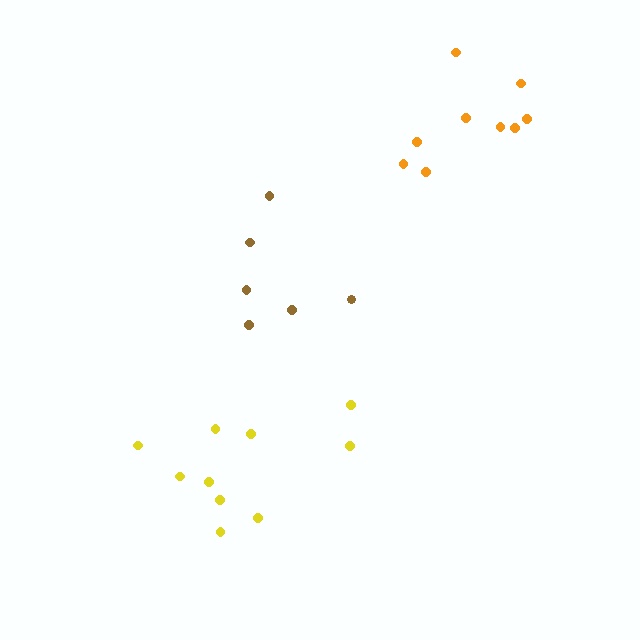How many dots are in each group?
Group 1: 6 dots, Group 2: 10 dots, Group 3: 9 dots (25 total).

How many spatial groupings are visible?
There are 3 spatial groupings.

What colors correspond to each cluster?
The clusters are colored: brown, yellow, orange.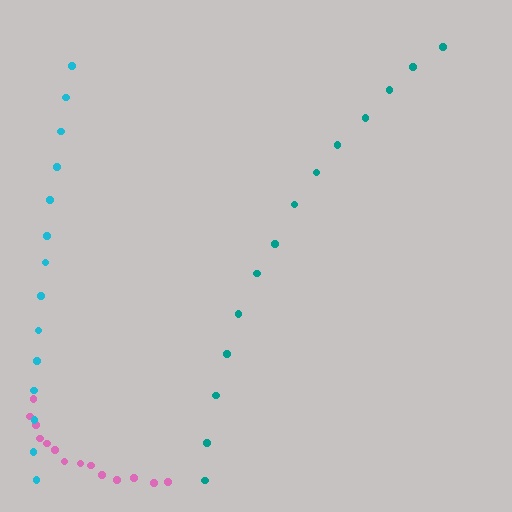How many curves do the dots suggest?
There are 3 distinct paths.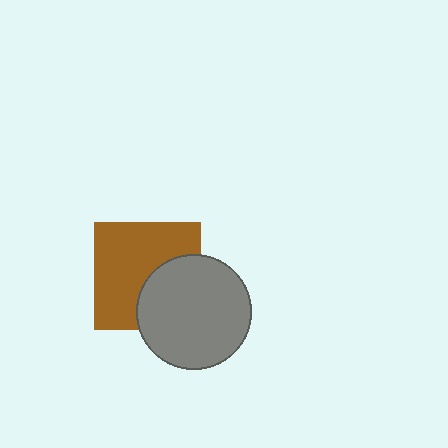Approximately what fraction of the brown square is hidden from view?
Roughly 36% of the brown square is hidden behind the gray circle.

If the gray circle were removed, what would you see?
You would see the complete brown square.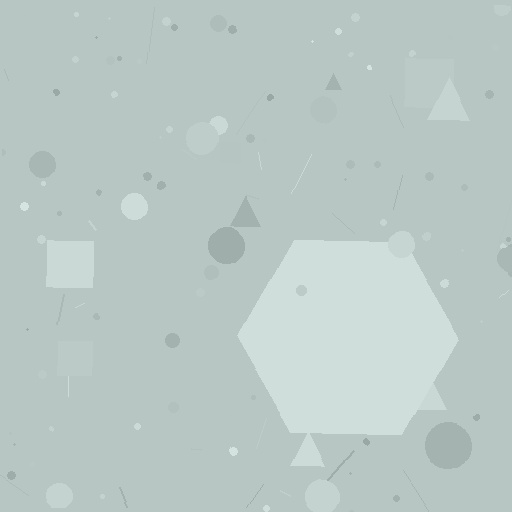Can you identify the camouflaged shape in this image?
The camouflaged shape is a hexagon.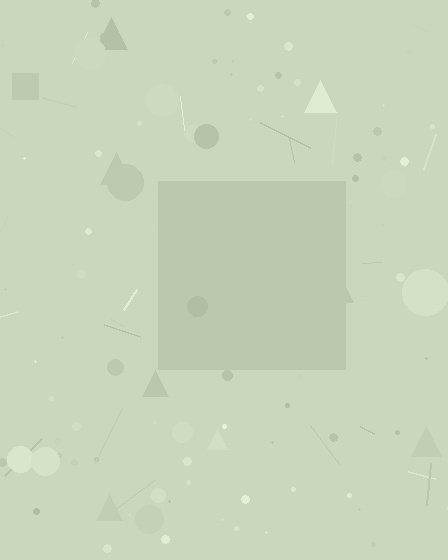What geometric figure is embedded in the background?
A square is embedded in the background.